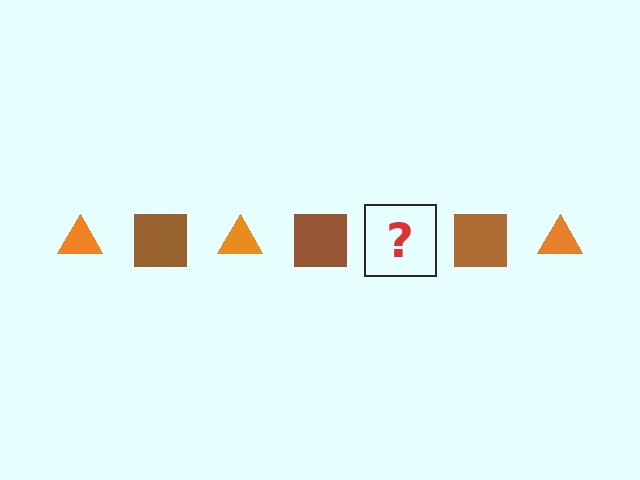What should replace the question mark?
The question mark should be replaced with an orange triangle.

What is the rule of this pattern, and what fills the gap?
The rule is that the pattern alternates between orange triangle and brown square. The gap should be filled with an orange triangle.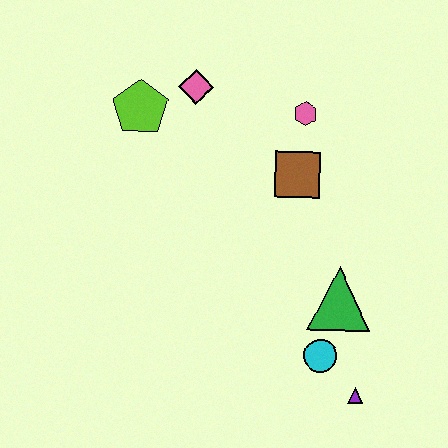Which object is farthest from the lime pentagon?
The purple triangle is farthest from the lime pentagon.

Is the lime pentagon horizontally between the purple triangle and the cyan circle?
No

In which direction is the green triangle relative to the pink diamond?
The green triangle is below the pink diamond.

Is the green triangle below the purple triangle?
No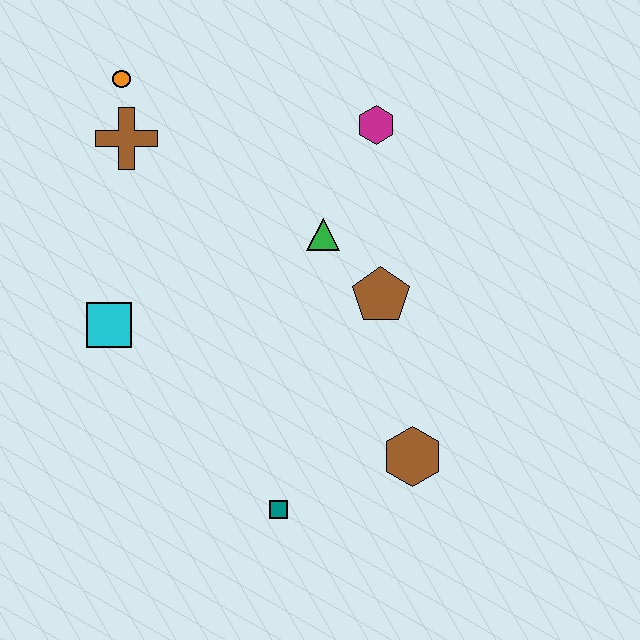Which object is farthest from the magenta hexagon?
The teal square is farthest from the magenta hexagon.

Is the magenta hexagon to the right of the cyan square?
Yes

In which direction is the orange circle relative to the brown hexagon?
The orange circle is above the brown hexagon.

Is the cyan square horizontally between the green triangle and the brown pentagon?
No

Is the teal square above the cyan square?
No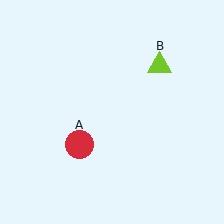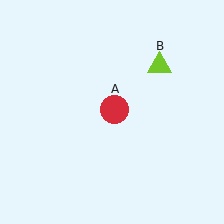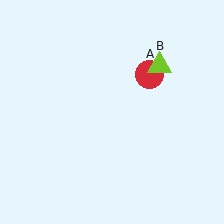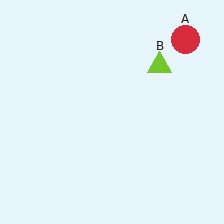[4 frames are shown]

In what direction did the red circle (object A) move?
The red circle (object A) moved up and to the right.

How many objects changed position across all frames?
1 object changed position: red circle (object A).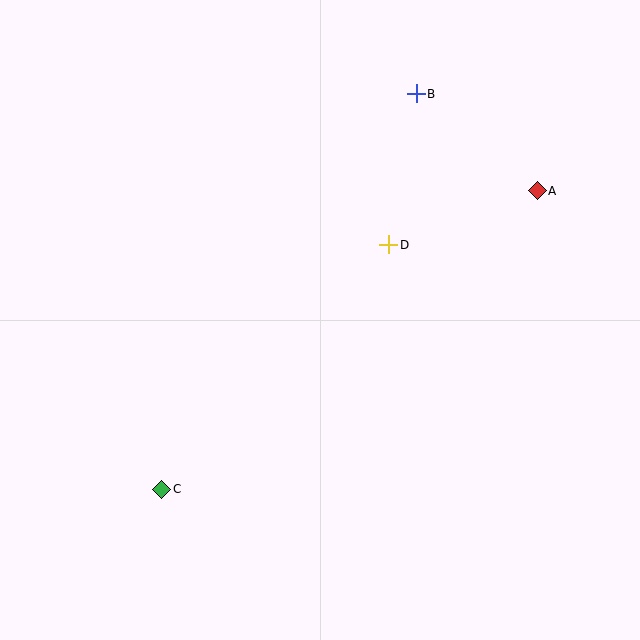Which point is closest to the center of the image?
Point D at (389, 245) is closest to the center.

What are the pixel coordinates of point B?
Point B is at (416, 94).